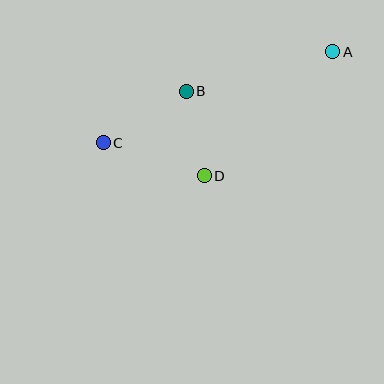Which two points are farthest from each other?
Points A and C are farthest from each other.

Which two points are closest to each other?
Points B and D are closest to each other.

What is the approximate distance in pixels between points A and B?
The distance between A and B is approximately 151 pixels.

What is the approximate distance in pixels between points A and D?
The distance between A and D is approximately 178 pixels.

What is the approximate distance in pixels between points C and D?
The distance between C and D is approximately 107 pixels.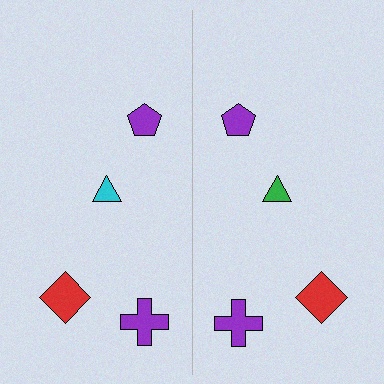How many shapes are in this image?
There are 8 shapes in this image.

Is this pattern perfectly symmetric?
No, the pattern is not perfectly symmetric. The green triangle on the right side breaks the symmetry — its mirror counterpart is cyan.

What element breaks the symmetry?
The green triangle on the right side breaks the symmetry — its mirror counterpart is cyan.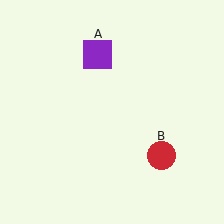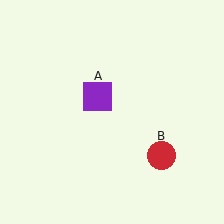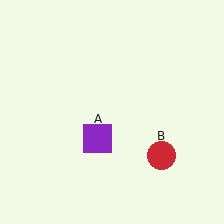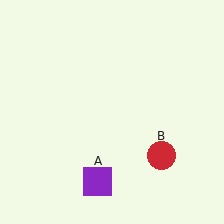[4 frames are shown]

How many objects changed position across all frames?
1 object changed position: purple square (object A).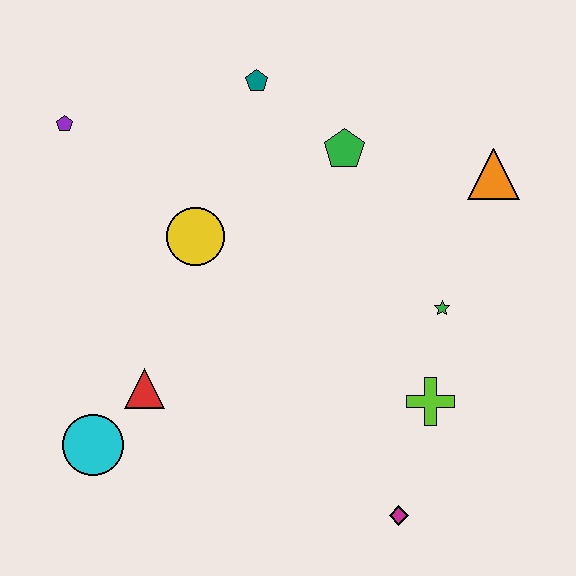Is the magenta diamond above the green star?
No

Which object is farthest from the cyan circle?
The orange triangle is farthest from the cyan circle.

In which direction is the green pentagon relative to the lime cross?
The green pentagon is above the lime cross.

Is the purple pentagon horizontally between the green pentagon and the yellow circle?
No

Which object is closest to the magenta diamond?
The lime cross is closest to the magenta diamond.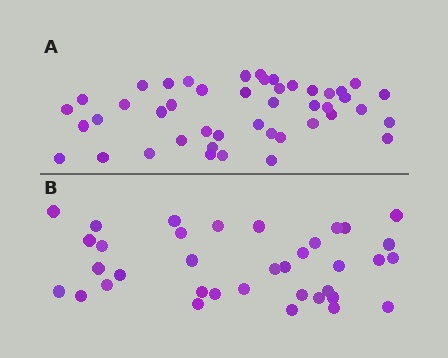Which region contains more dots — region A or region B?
Region A (the top region) has more dots.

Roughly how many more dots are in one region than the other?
Region A has roughly 8 or so more dots than region B.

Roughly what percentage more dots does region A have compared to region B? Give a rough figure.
About 25% more.